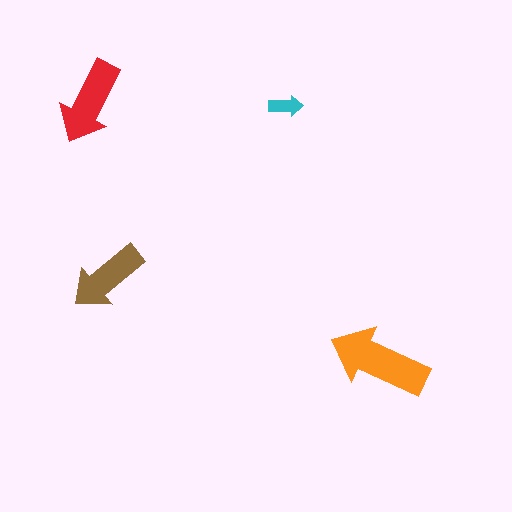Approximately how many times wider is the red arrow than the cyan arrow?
About 2.5 times wider.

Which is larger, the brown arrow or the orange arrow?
The orange one.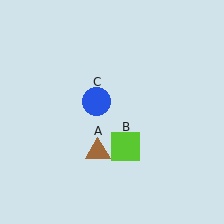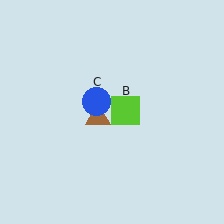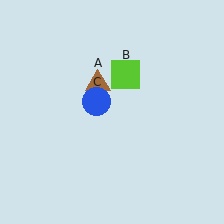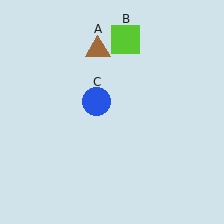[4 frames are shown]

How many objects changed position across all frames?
2 objects changed position: brown triangle (object A), lime square (object B).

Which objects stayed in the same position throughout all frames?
Blue circle (object C) remained stationary.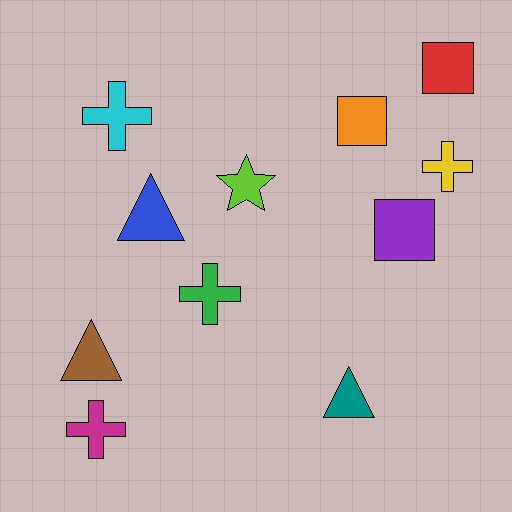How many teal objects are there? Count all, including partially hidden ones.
There is 1 teal object.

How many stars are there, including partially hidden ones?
There is 1 star.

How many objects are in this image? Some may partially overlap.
There are 11 objects.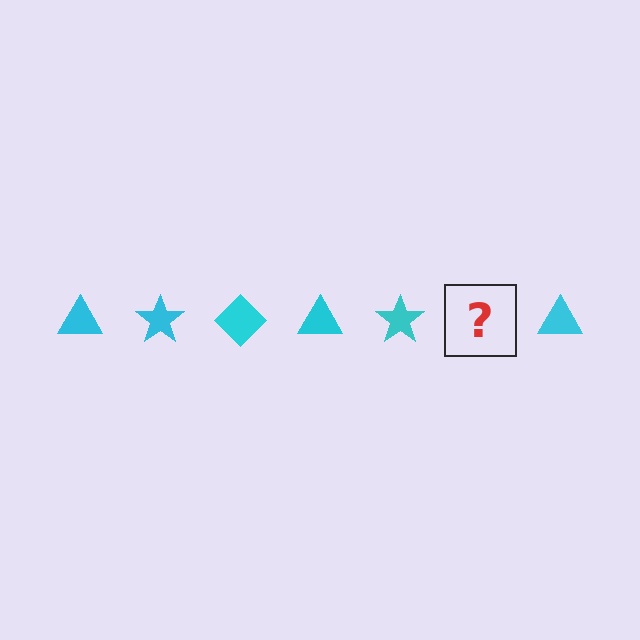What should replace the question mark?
The question mark should be replaced with a cyan diamond.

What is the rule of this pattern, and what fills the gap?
The rule is that the pattern cycles through triangle, star, diamond shapes in cyan. The gap should be filled with a cyan diamond.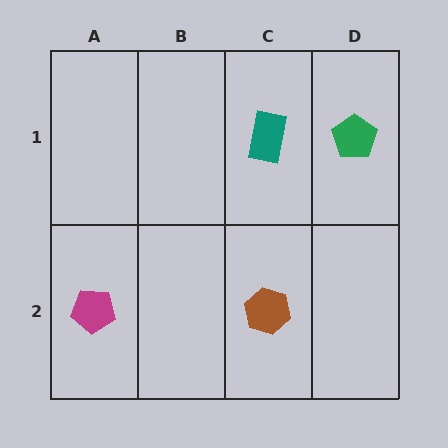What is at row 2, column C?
A brown hexagon.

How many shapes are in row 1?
2 shapes.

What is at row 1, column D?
A green pentagon.